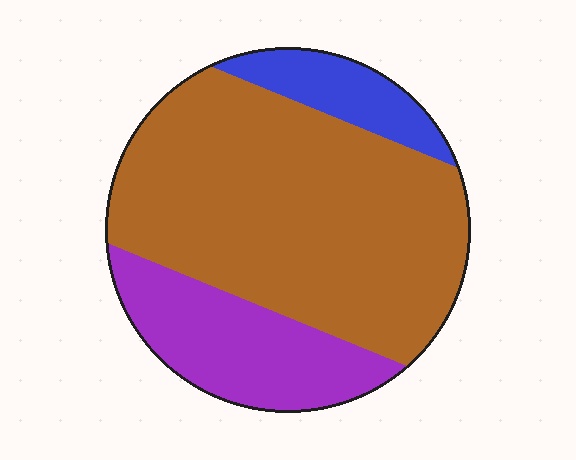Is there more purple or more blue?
Purple.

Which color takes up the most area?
Brown, at roughly 65%.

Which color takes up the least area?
Blue, at roughly 10%.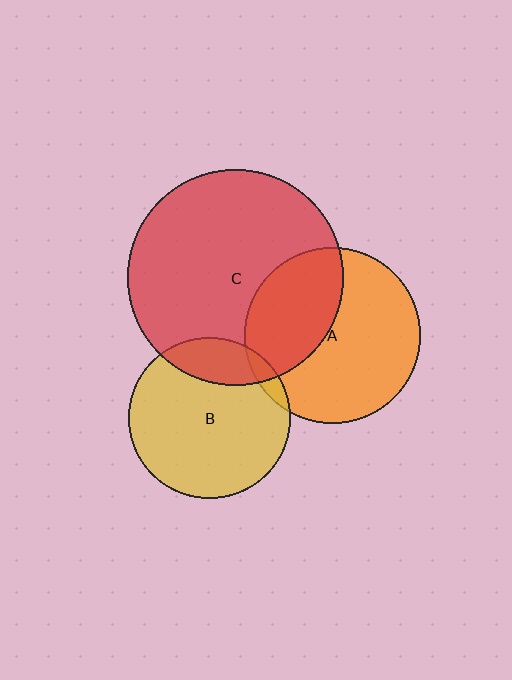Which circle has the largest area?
Circle C (red).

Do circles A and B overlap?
Yes.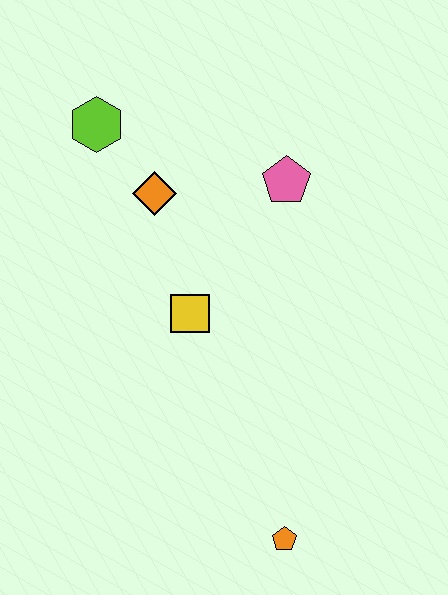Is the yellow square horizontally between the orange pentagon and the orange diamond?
Yes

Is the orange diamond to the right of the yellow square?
No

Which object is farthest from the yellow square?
The orange pentagon is farthest from the yellow square.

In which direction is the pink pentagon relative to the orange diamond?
The pink pentagon is to the right of the orange diamond.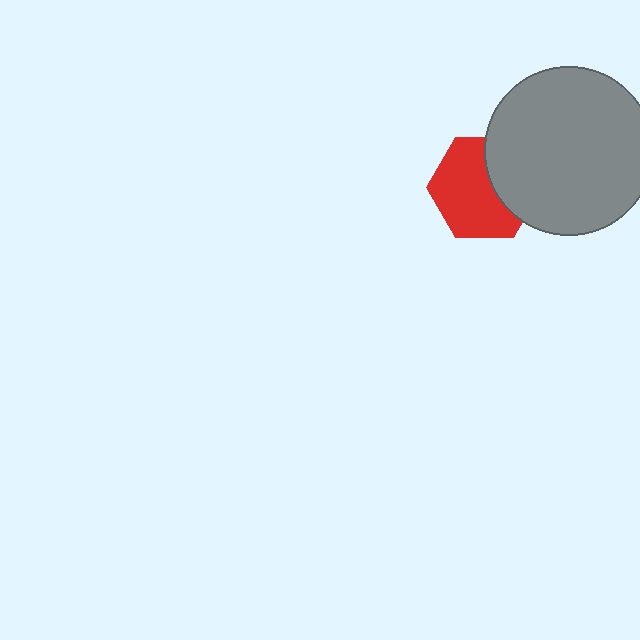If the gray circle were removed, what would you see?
You would see the complete red hexagon.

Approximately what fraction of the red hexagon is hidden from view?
Roughly 35% of the red hexagon is hidden behind the gray circle.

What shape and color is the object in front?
The object in front is a gray circle.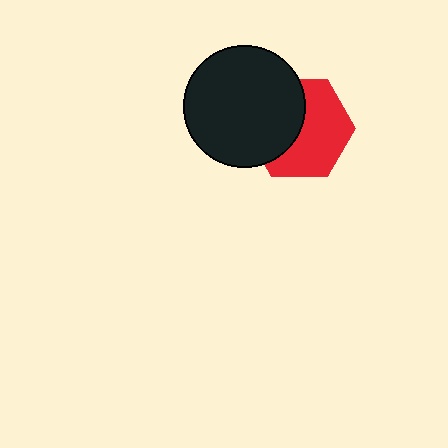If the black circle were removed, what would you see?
You would see the complete red hexagon.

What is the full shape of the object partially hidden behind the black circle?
The partially hidden object is a red hexagon.